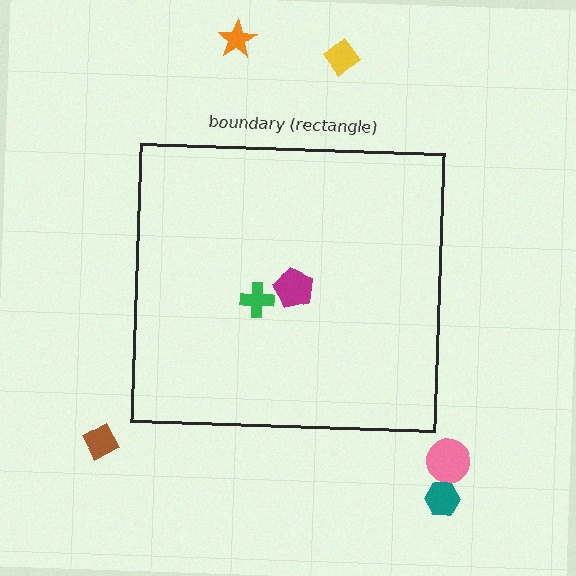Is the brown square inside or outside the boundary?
Outside.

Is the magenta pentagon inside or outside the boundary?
Inside.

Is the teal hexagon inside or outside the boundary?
Outside.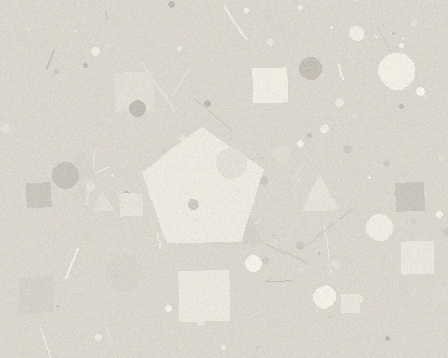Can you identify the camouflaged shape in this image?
The camouflaged shape is a pentagon.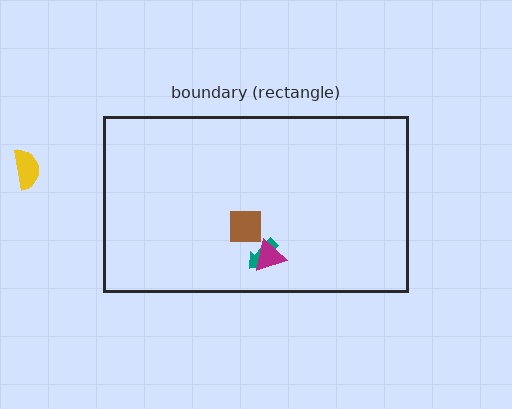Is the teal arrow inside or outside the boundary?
Inside.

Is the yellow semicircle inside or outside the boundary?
Outside.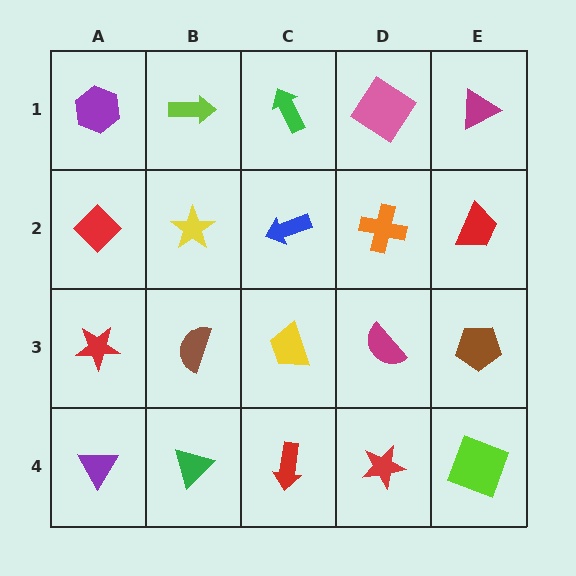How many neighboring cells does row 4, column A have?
2.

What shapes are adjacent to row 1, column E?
A red trapezoid (row 2, column E), a pink diamond (row 1, column D).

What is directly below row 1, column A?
A red diamond.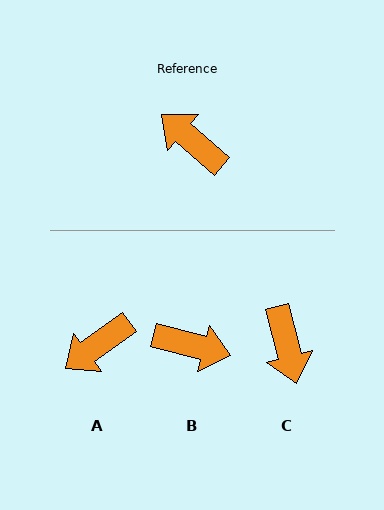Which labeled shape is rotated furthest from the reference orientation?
B, about 155 degrees away.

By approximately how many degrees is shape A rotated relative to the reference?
Approximately 77 degrees counter-clockwise.